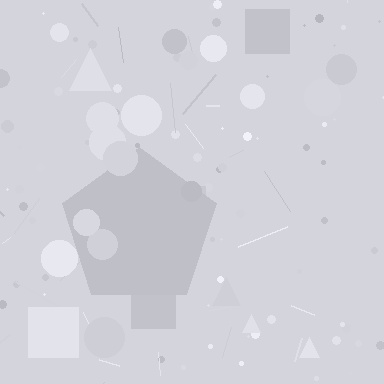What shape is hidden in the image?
A pentagon is hidden in the image.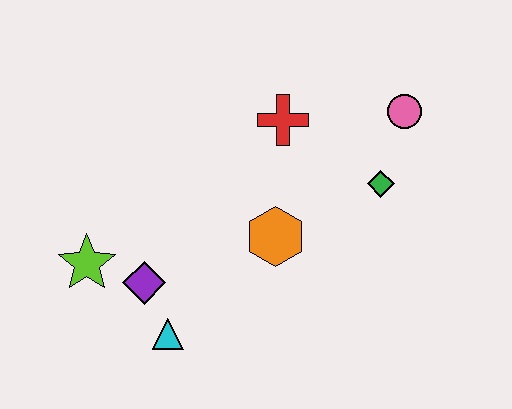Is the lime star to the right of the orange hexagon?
No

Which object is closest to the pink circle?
The green diamond is closest to the pink circle.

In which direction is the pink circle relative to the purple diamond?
The pink circle is to the right of the purple diamond.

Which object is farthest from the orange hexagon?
The lime star is farthest from the orange hexagon.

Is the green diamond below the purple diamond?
No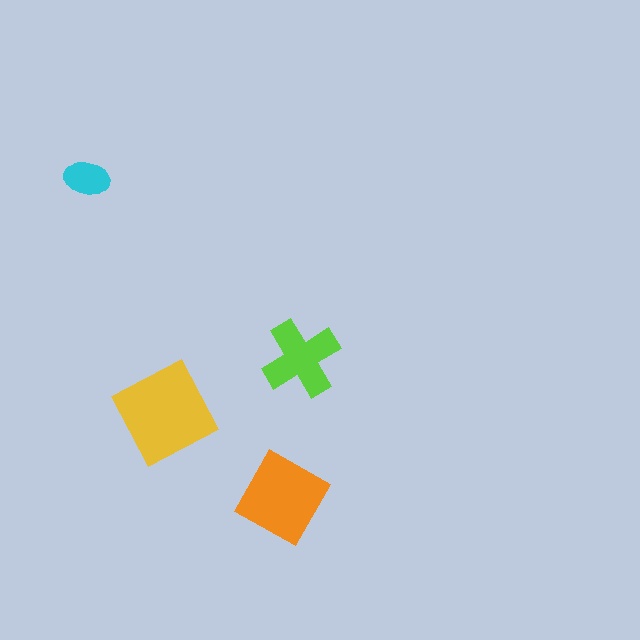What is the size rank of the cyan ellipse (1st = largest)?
4th.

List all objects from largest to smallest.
The yellow square, the orange diamond, the lime cross, the cyan ellipse.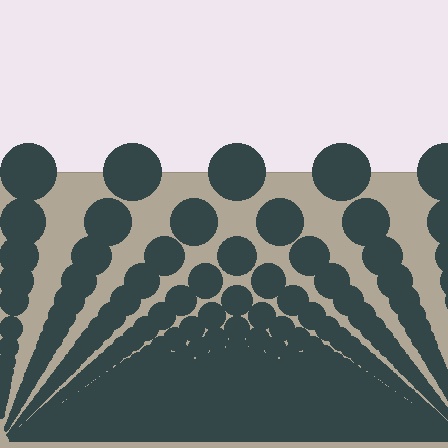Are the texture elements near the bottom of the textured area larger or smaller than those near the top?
Smaller. The gradient is inverted — elements near the bottom are smaller and denser.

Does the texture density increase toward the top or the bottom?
Density increases toward the bottom.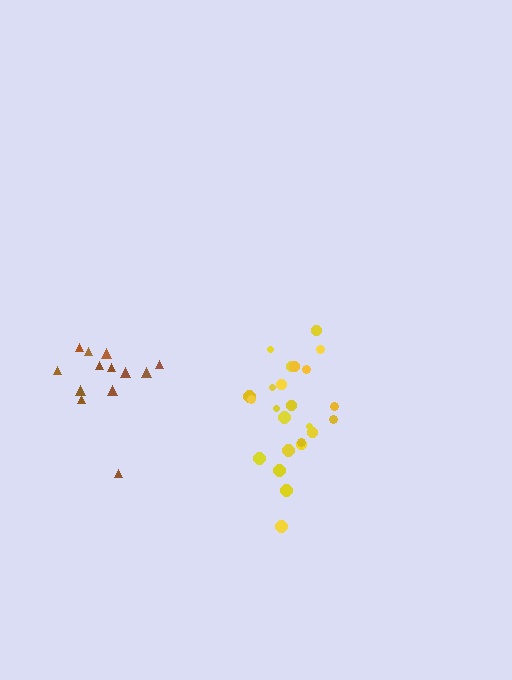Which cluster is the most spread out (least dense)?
Yellow.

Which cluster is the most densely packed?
Brown.